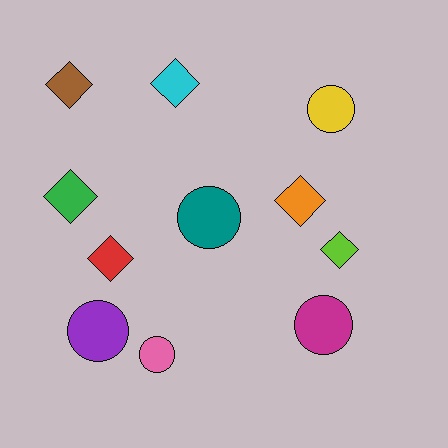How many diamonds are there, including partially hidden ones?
There are 6 diamonds.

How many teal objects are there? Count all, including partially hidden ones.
There is 1 teal object.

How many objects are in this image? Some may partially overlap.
There are 11 objects.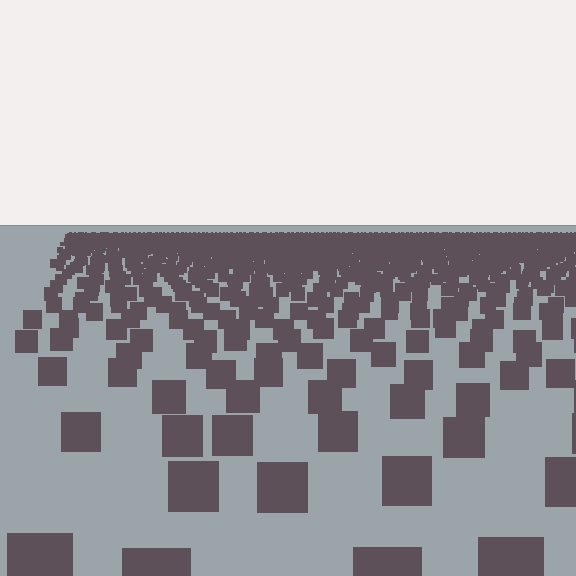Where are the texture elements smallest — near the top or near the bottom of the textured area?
Near the top.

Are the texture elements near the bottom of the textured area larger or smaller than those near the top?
Larger. Near the bottom, elements are closer to the viewer and appear at a bigger on-screen size.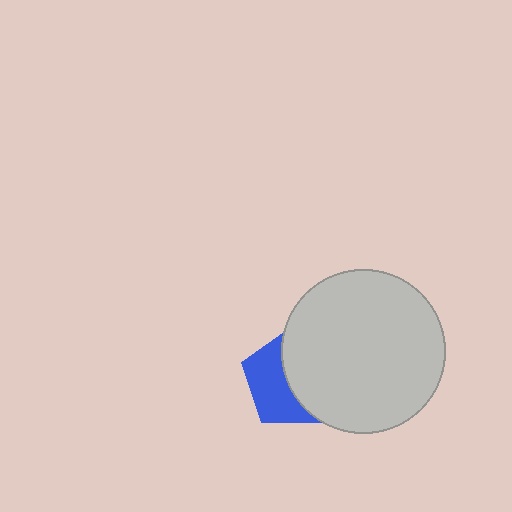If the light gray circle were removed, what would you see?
You would see the complete blue pentagon.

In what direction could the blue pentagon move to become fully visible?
The blue pentagon could move left. That would shift it out from behind the light gray circle entirely.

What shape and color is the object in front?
The object in front is a light gray circle.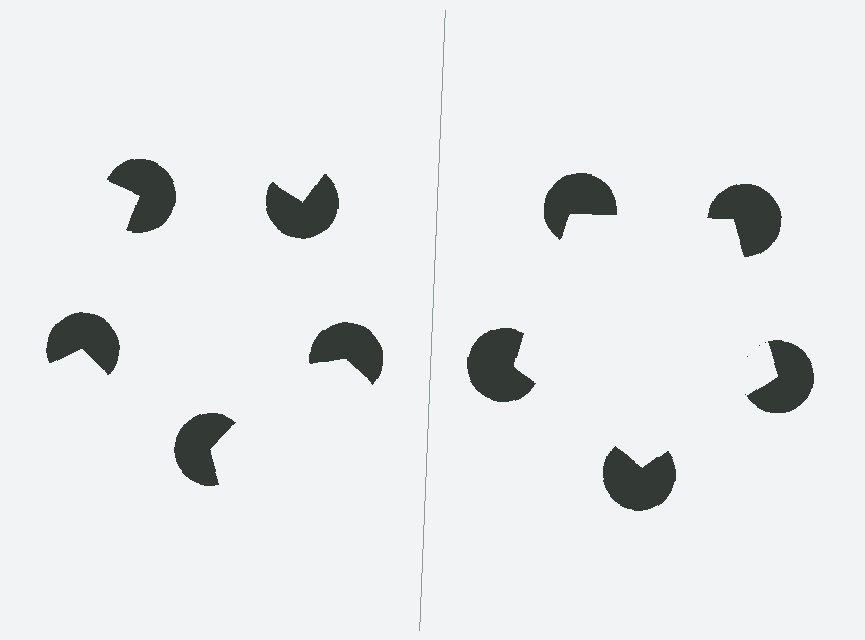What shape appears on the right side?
An illusory pentagon.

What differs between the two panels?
The pac-man discs are positioned identically on both sides; only the wedge orientations differ. On the right they align to a pentagon; on the left they are misaligned.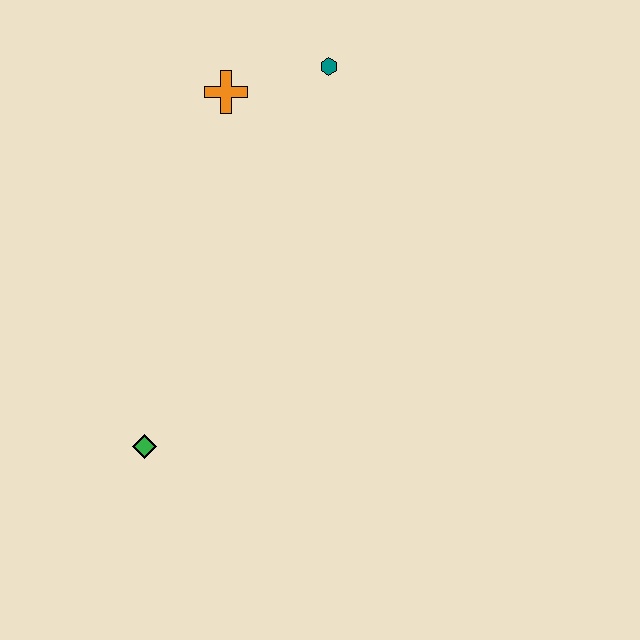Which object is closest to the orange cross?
The teal hexagon is closest to the orange cross.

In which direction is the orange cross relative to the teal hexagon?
The orange cross is to the left of the teal hexagon.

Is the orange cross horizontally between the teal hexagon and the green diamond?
Yes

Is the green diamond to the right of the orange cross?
No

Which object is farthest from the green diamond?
The teal hexagon is farthest from the green diamond.